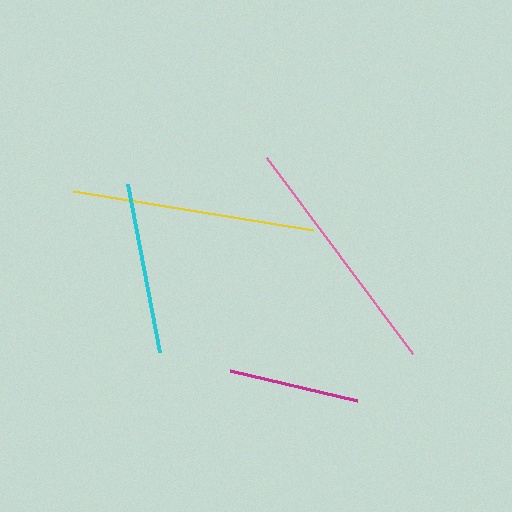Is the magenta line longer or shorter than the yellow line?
The yellow line is longer than the magenta line.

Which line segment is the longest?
The pink line is the longest at approximately 245 pixels.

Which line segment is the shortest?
The magenta line is the shortest at approximately 131 pixels.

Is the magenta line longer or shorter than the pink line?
The pink line is longer than the magenta line.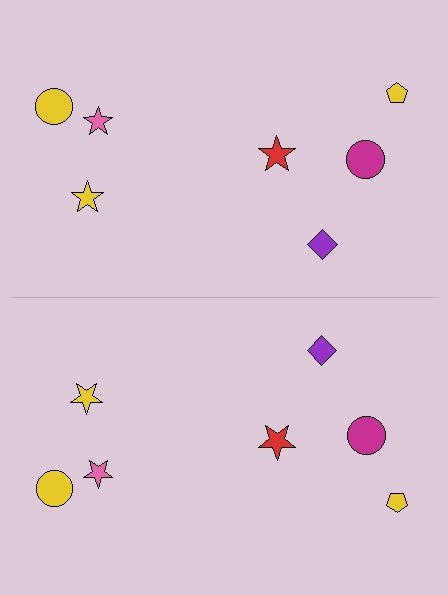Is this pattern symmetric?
Yes, this pattern has bilateral (reflection) symmetry.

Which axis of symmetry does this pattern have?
The pattern has a horizontal axis of symmetry running through the center of the image.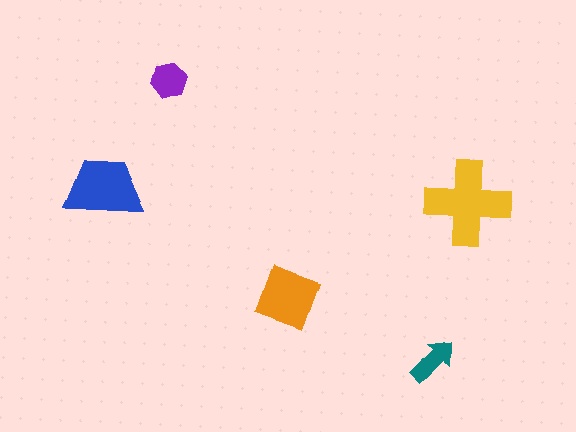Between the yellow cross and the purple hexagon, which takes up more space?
The yellow cross.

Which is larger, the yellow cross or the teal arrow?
The yellow cross.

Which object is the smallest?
The teal arrow.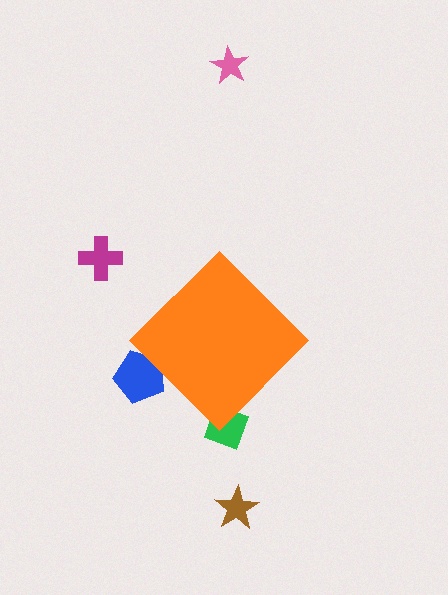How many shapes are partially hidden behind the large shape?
2 shapes are partially hidden.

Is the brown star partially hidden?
No, the brown star is fully visible.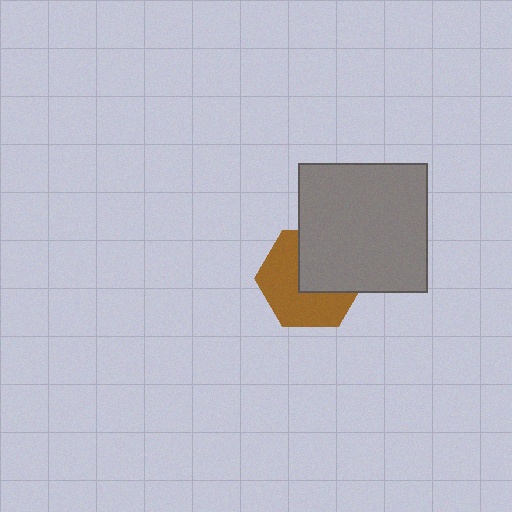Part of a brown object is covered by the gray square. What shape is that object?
It is a hexagon.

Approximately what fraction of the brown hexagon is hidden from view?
Roughly 45% of the brown hexagon is hidden behind the gray square.